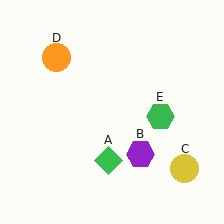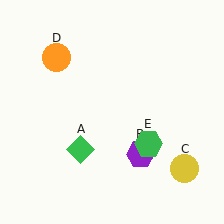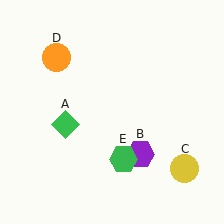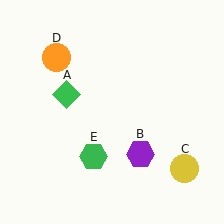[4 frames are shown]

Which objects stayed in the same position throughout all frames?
Purple hexagon (object B) and yellow circle (object C) and orange circle (object D) remained stationary.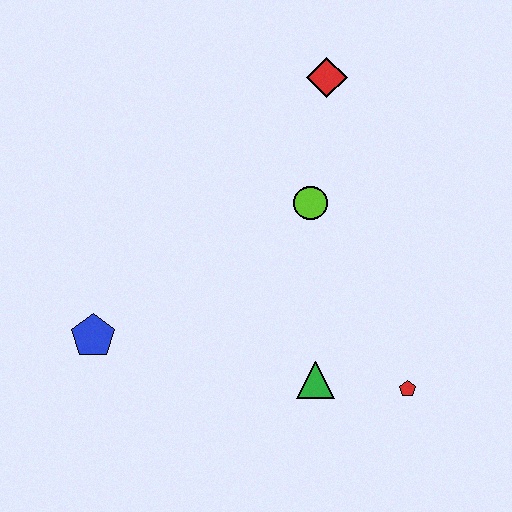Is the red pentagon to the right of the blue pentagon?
Yes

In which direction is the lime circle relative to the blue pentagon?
The lime circle is to the right of the blue pentagon.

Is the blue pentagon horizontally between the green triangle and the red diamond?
No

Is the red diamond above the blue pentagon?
Yes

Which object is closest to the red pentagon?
The green triangle is closest to the red pentagon.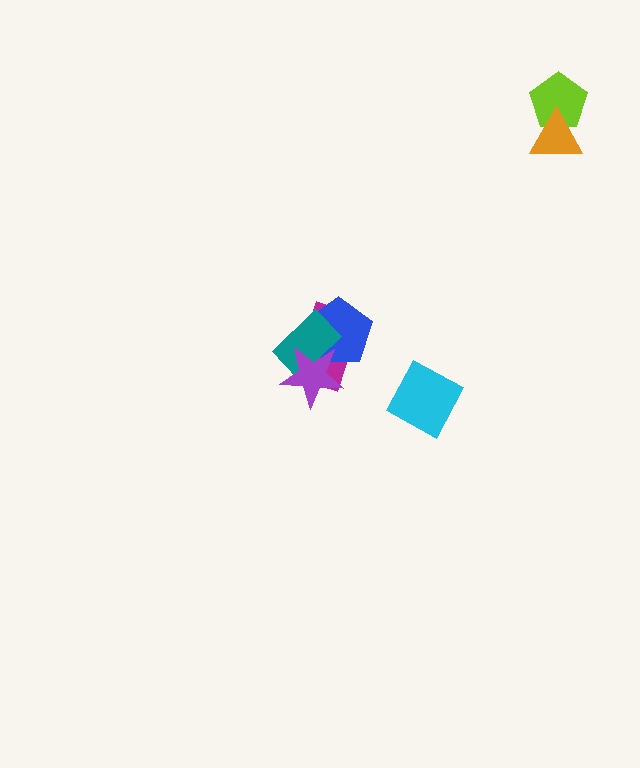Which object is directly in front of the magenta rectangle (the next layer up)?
The blue pentagon is directly in front of the magenta rectangle.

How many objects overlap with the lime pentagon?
1 object overlaps with the lime pentagon.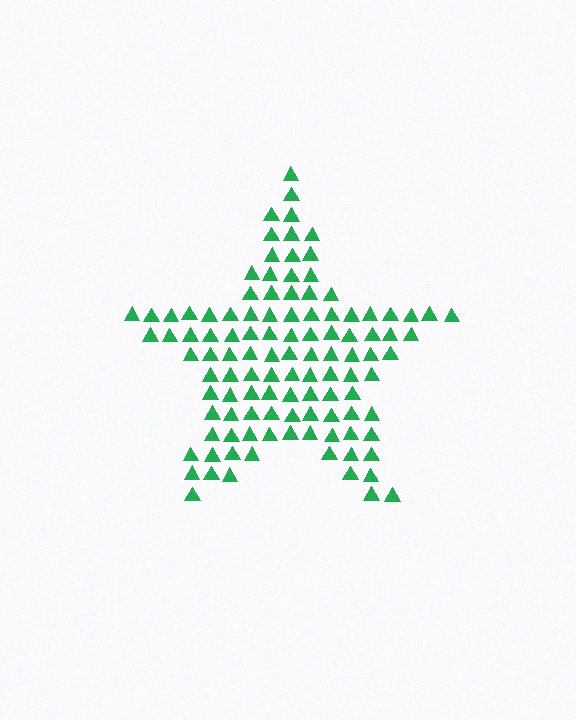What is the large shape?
The large shape is a star.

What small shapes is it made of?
It is made of small triangles.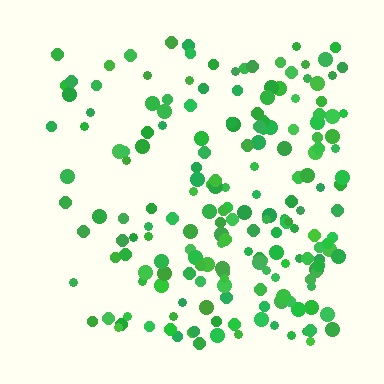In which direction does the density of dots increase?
From left to right, with the right side densest.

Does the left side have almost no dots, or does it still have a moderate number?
Still a moderate number, just noticeably fewer than the right.